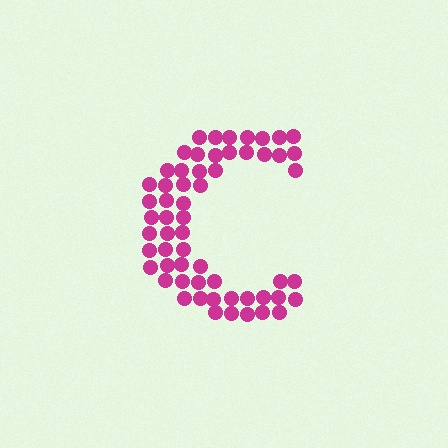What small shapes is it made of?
It is made of small circles.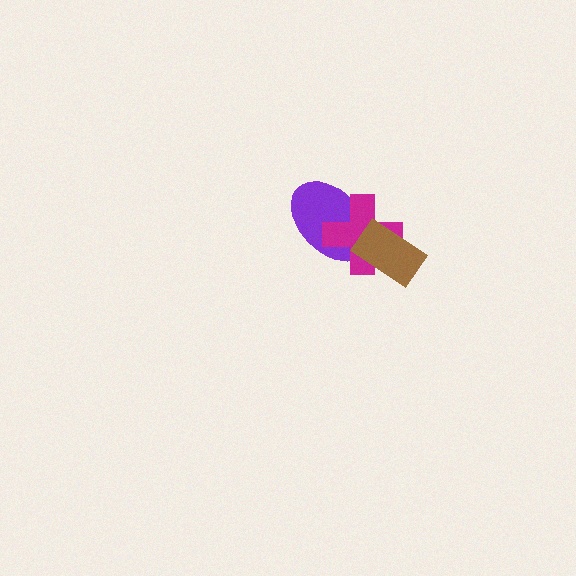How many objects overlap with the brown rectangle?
2 objects overlap with the brown rectangle.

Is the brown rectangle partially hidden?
No, no other shape covers it.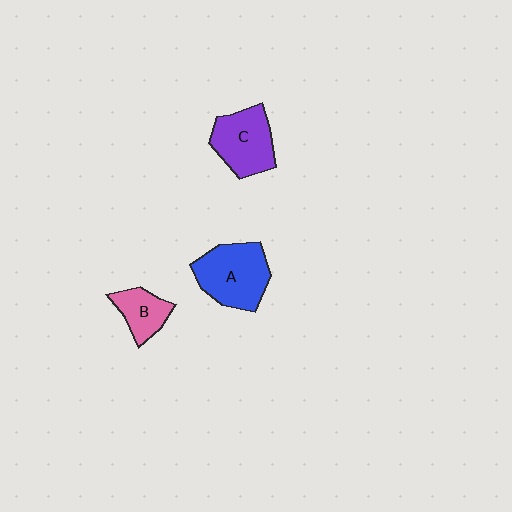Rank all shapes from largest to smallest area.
From largest to smallest: A (blue), C (purple), B (pink).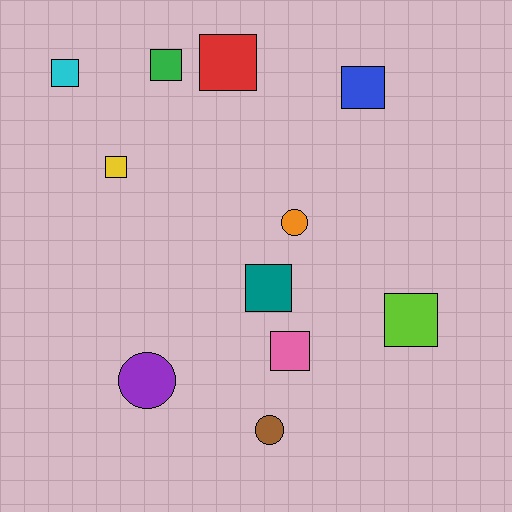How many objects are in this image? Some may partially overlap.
There are 11 objects.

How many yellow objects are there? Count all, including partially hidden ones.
There is 1 yellow object.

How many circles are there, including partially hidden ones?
There are 3 circles.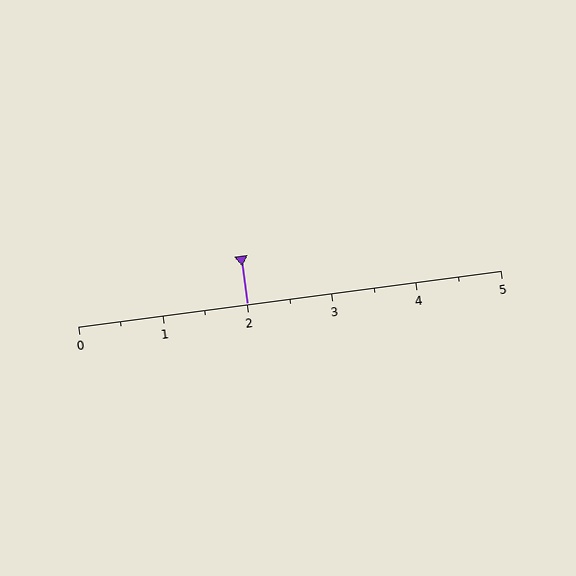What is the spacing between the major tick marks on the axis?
The major ticks are spaced 1 apart.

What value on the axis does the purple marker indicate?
The marker indicates approximately 2.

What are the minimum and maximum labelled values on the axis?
The axis runs from 0 to 5.